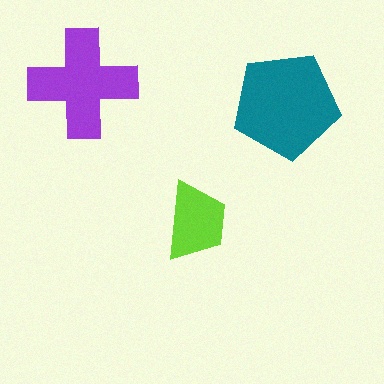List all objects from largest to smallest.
The teal pentagon, the purple cross, the lime trapezoid.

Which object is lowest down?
The lime trapezoid is bottommost.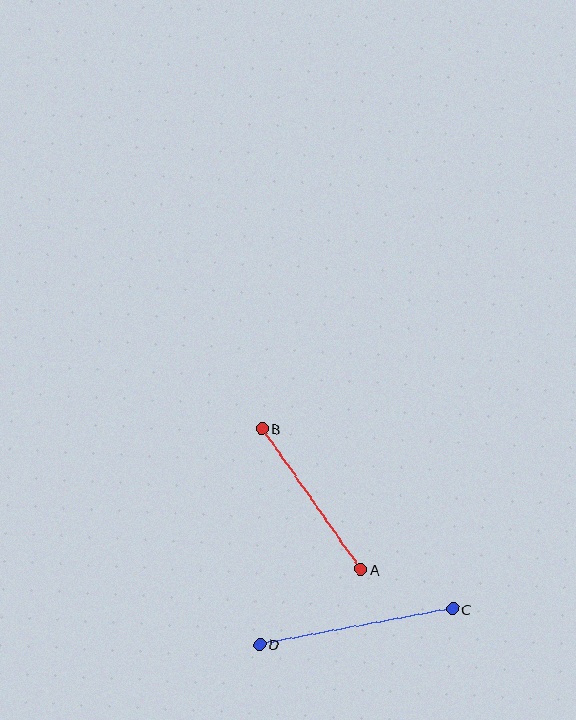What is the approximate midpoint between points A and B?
The midpoint is at approximately (311, 499) pixels.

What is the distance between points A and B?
The distance is approximately 172 pixels.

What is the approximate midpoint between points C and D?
The midpoint is at approximately (356, 627) pixels.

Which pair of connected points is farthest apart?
Points C and D are farthest apart.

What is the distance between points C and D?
The distance is approximately 196 pixels.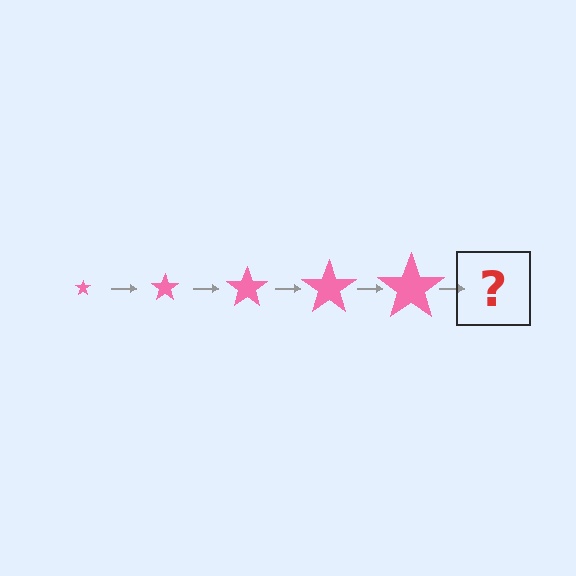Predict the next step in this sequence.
The next step is a pink star, larger than the previous one.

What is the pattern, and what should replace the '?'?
The pattern is that the star gets progressively larger each step. The '?' should be a pink star, larger than the previous one.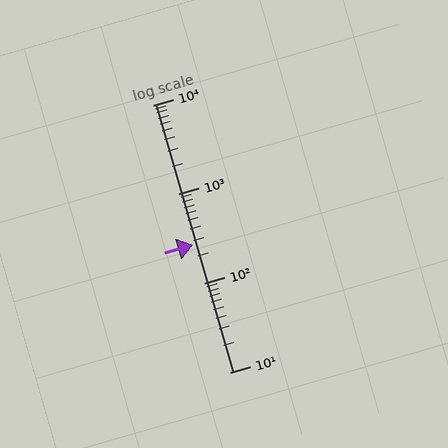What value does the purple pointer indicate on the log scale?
The pointer indicates approximately 270.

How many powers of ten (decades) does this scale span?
The scale spans 3 decades, from 10 to 10000.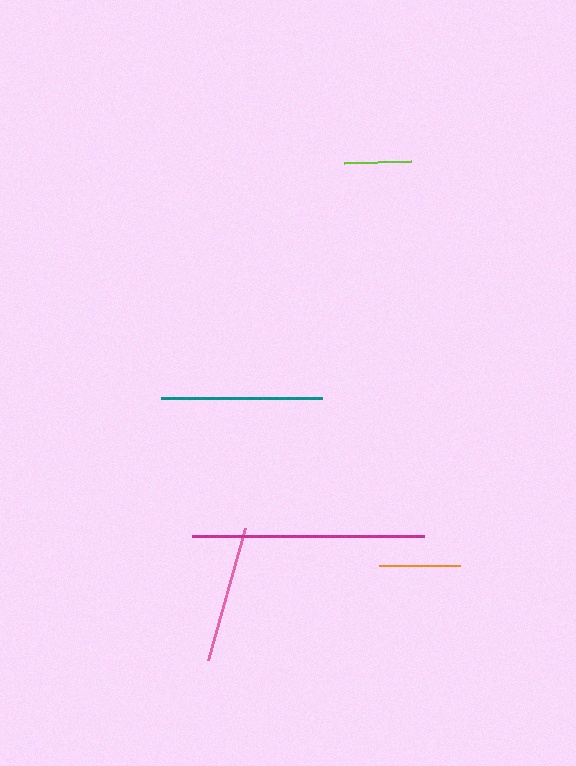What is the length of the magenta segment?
The magenta segment is approximately 233 pixels long.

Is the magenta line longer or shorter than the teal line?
The magenta line is longer than the teal line.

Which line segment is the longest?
The magenta line is the longest at approximately 233 pixels.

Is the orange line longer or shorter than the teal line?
The teal line is longer than the orange line.